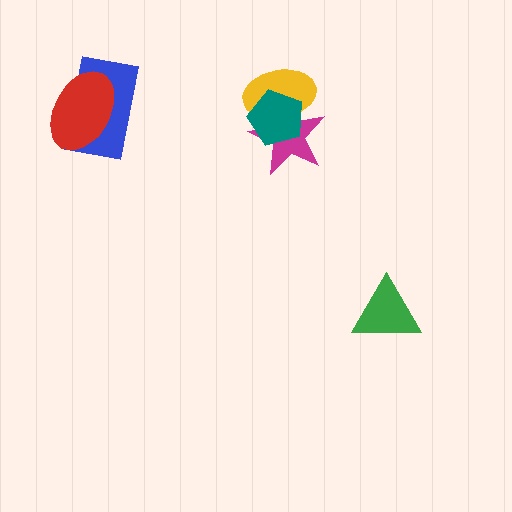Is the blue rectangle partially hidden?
Yes, it is partially covered by another shape.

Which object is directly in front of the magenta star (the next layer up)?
The yellow ellipse is directly in front of the magenta star.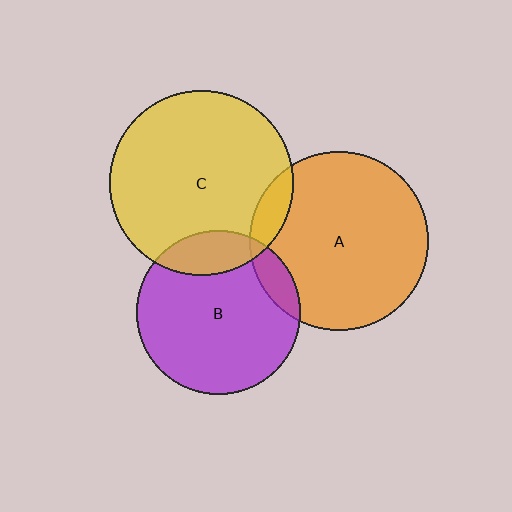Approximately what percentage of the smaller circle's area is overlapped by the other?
Approximately 15%.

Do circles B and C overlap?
Yes.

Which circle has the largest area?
Circle C (yellow).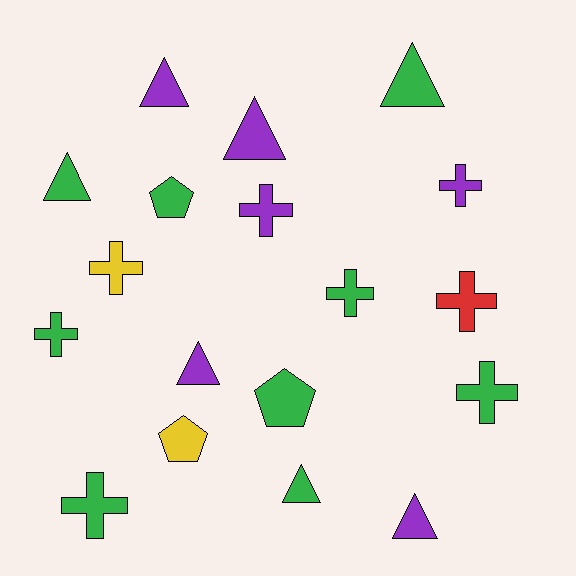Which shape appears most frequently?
Cross, with 8 objects.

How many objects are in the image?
There are 18 objects.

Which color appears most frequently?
Green, with 9 objects.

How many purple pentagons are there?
There are no purple pentagons.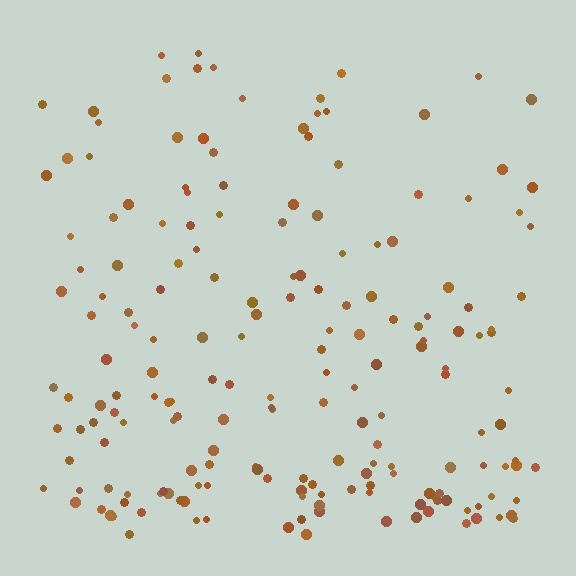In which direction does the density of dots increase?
From top to bottom, with the bottom side densest.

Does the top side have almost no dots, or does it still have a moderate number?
Still a moderate number, just noticeably fewer than the bottom.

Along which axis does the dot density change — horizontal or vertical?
Vertical.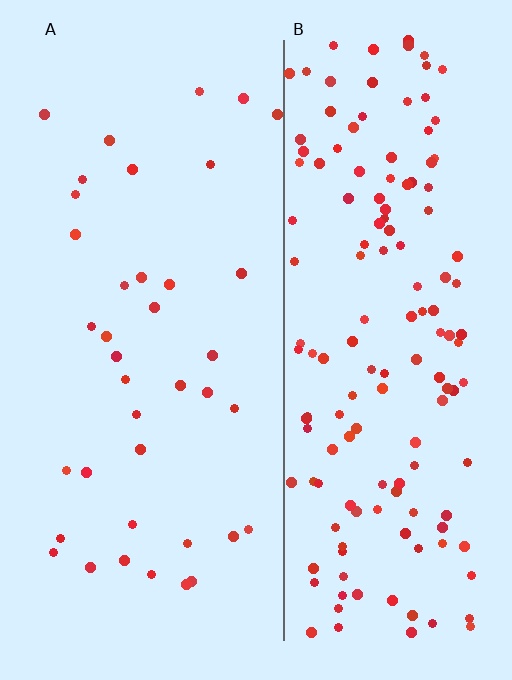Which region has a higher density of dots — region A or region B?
B (the right).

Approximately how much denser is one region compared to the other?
Approximately 3.9× — region B over region A.